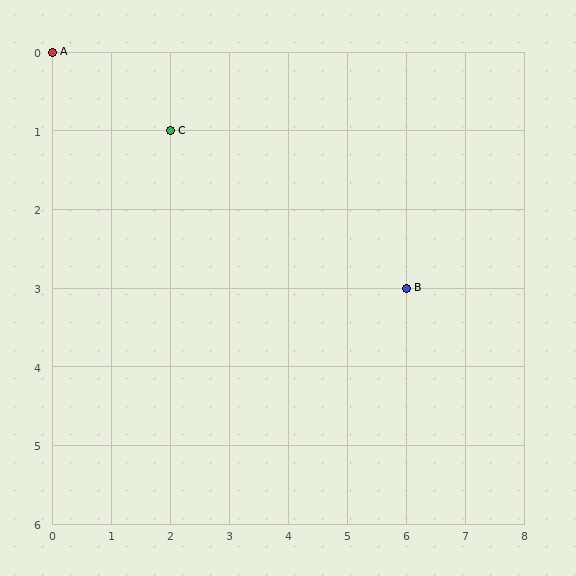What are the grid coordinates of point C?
Point C is at grid coordinates (2, 1).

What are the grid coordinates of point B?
Point B is at grid coordinates (6, 3).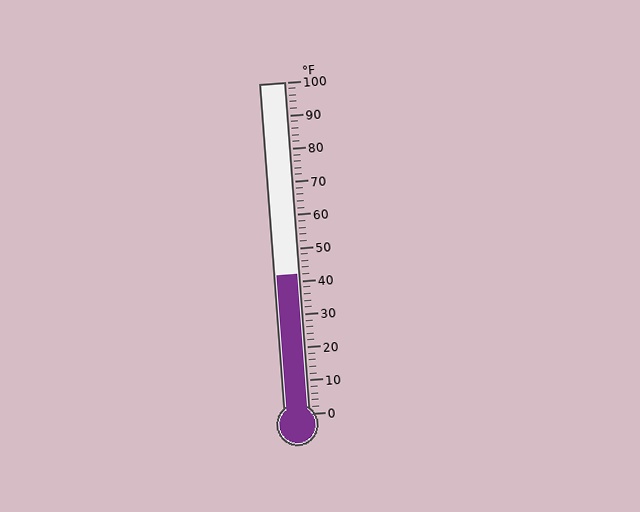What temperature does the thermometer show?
The thermometer shows approximately 42°F.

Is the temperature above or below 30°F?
The temperature is above 30°F.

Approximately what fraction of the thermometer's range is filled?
The thermometer is filled to approximately 40% of its range.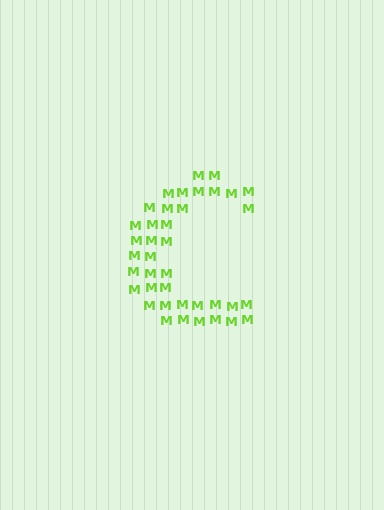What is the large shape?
The large shape is the letter C.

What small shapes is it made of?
It is made of small letter M's.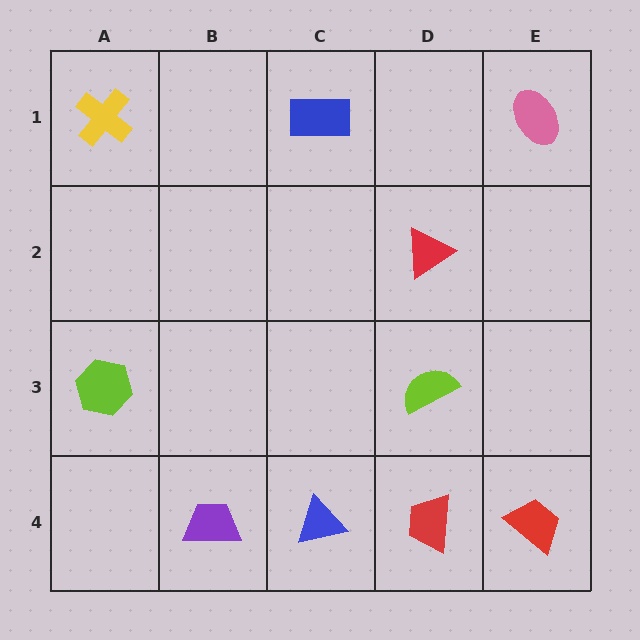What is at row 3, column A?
A lime hexagon.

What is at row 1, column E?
A pink ellipse.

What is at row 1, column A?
A yellow cross.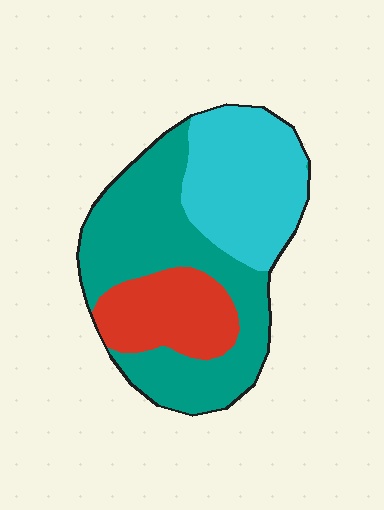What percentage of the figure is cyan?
Cyan takes up about one third (1/3) of the figure.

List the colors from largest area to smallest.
From largest to smallest: teal, cyan, red.